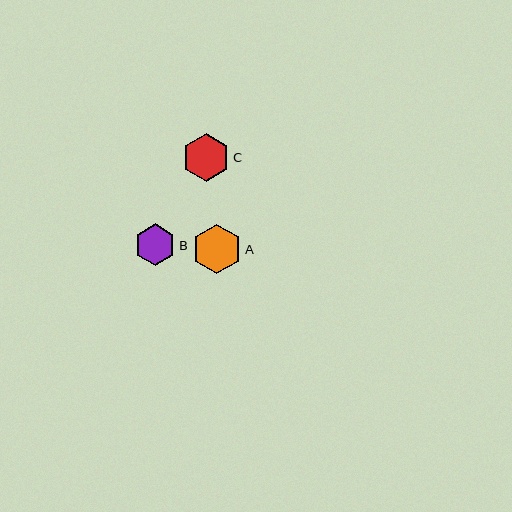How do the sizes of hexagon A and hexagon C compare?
Hexagon A and hexagon C are approximately the same size.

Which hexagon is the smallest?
Hexagon B is the smallest with a size of approximately 41 pixels.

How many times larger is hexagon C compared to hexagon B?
Hexagon C is approximately 1.2 times the size of hexagon B.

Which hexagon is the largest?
Hexagon A is the largest with a size of approximately 50 pixels.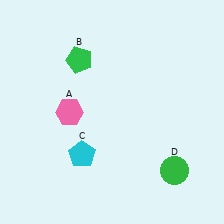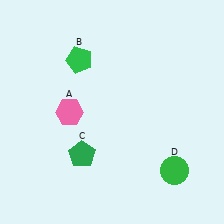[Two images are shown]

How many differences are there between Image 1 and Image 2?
There is 1 difference between the two images.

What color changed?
The pentagon (C) changed from cyan in Image 1 to green in Image 2.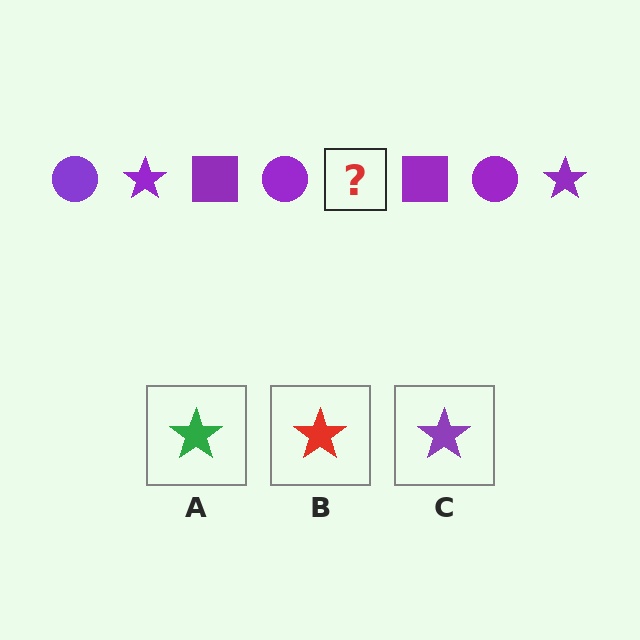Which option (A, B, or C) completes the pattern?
C.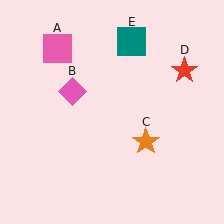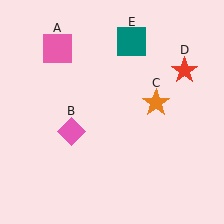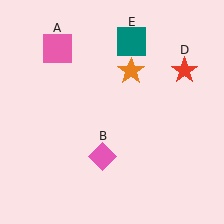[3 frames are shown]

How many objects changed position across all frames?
2 objects changed position: pink diamond (object B), orange star (object C).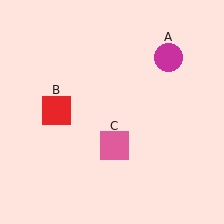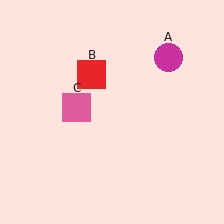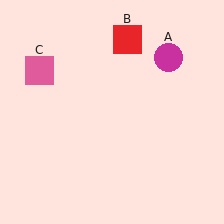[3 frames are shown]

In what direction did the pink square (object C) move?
The pink square (object C) moved up and to the left.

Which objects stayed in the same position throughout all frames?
Magenta circle (object A) remained stationary.